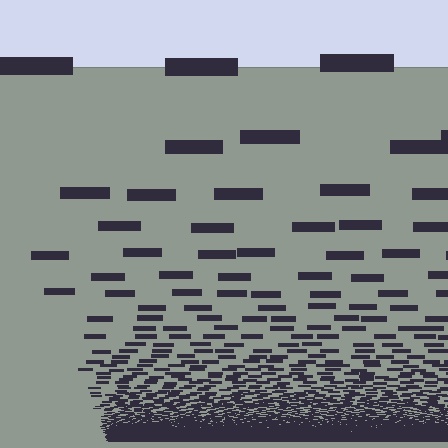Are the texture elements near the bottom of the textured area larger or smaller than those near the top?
Smaller. The gradient is inverted — elements near the bottom are smaller and denser.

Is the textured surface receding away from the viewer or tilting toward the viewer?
The surface appears to tilt toward the viewer. Texture elements get larger and sparser toward the top.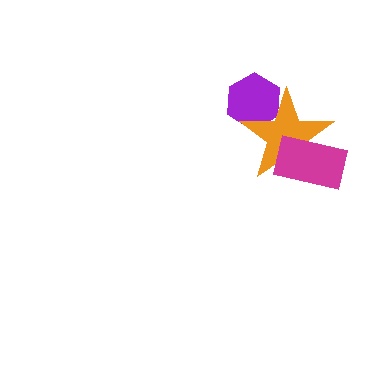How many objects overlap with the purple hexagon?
1 object overlaps with the purple hexagon.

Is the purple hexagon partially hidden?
Yes, it is partially covered by another shape.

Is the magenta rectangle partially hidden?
No, no other shape covers it.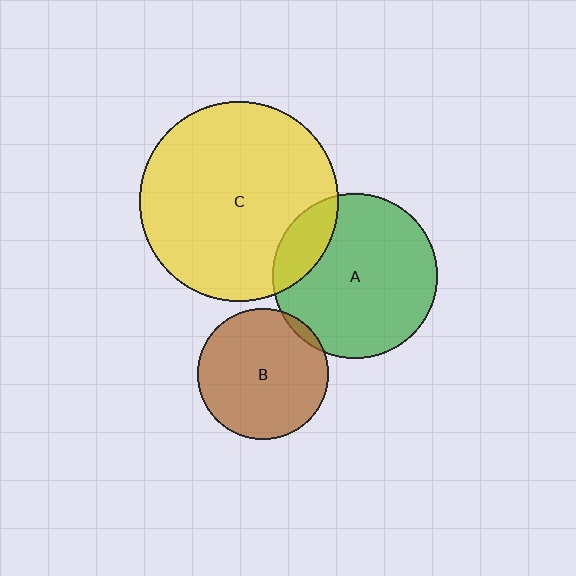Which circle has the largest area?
Circle C (yellow).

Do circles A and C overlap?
Yes.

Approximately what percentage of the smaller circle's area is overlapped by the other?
Approximately 15%.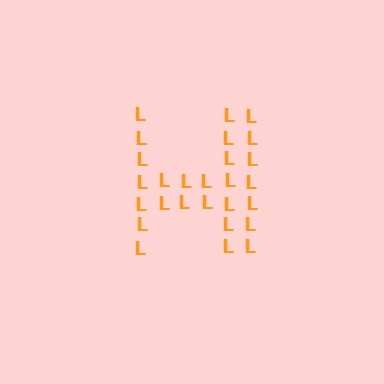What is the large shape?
The large shape is the letter H.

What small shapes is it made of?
It is made of small letter L's.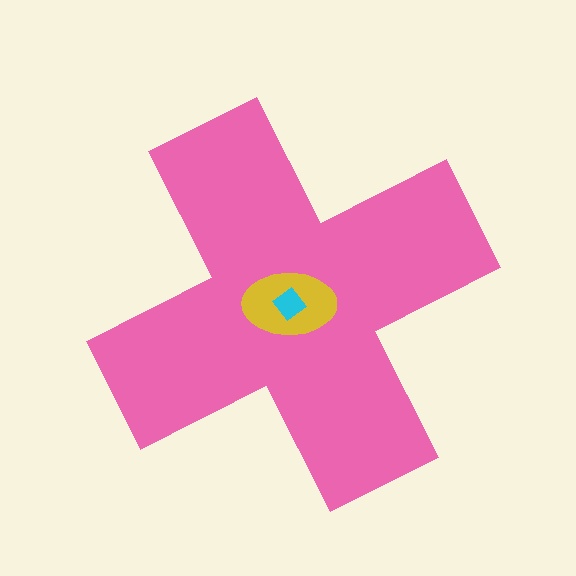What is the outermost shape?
The pink cross.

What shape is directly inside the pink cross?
The yellow ellipse.